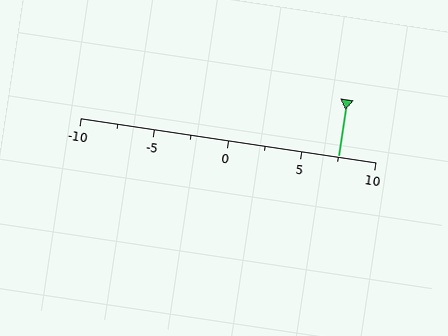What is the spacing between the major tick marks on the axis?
The major ticks are spaced 5 apart.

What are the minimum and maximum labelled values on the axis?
The axis runs from -10 to 10.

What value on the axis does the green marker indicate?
The marker indicates approximately 7.5.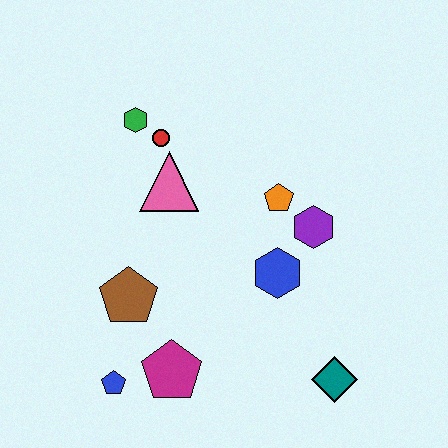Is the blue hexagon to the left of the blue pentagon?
No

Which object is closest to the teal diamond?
The blue hexagon is closest to the teal diamond.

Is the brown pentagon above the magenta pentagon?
Yes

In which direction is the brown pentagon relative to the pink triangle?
The brown pentagon is below the pink triangle.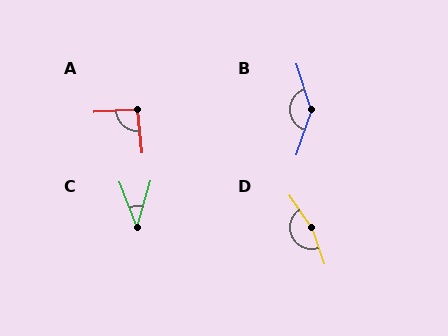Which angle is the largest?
D, at approximately 165 degrees.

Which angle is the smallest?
C, at approximately 37 degrees.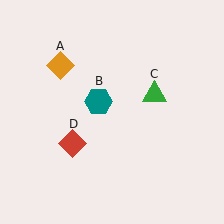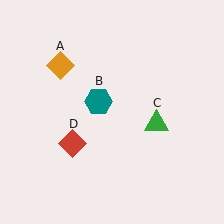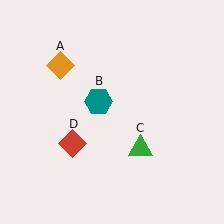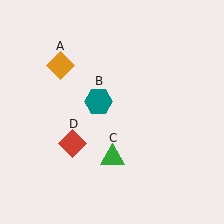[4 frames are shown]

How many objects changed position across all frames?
1 object changed position: green triangle (object C).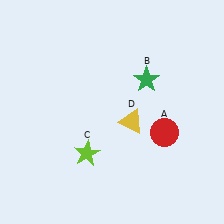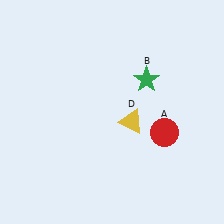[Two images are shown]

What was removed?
The lime star (C) was removed in Image 2.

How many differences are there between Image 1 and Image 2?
There is 1 difference between the two images.